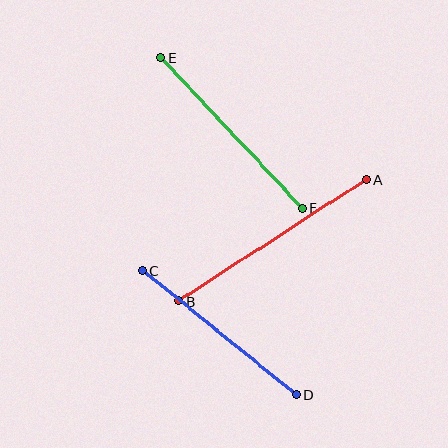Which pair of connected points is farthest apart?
Points A and B are farthest apart.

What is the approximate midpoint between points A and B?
The midpoint is at approximately (272, 240) pixels.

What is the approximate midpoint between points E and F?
The midpoint is at approximately (232, 133) pixels.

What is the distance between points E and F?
The distance is approximately 207 pixels.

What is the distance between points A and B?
The distance is approximately 223 pixels.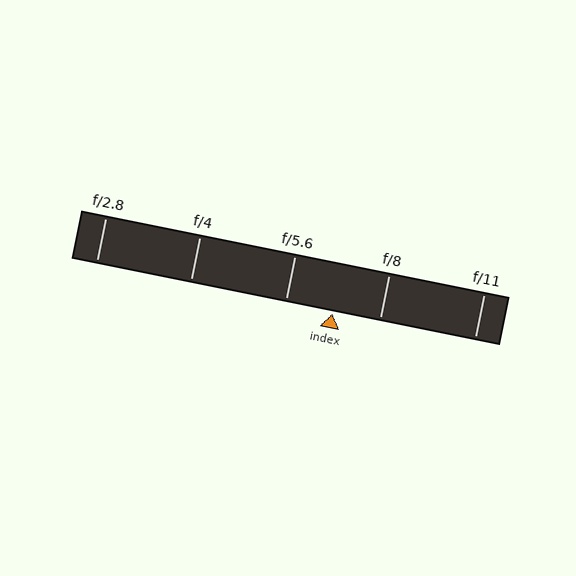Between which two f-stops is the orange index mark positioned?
The index mark is between f/5.6 and f/8.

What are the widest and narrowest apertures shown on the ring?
The widest aperture shown is f/2.8 and the narrowest is f/11.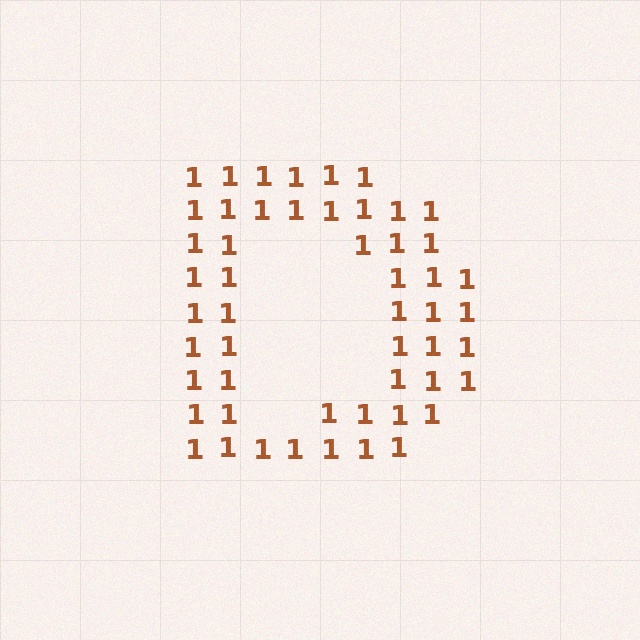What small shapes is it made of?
It is made of small digit 1's.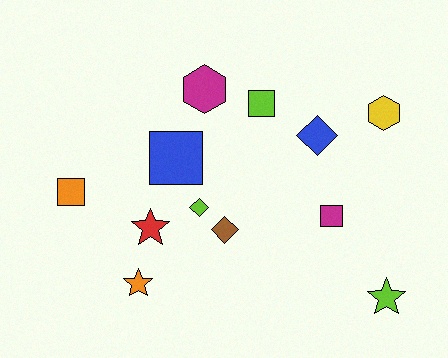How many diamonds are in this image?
There are 3 diamonds.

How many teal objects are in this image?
There are no teal objects.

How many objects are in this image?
There are 12 objects.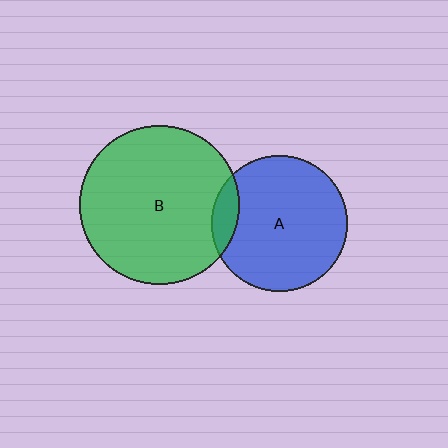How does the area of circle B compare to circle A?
Approximately 1.4 times.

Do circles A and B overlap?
Yes.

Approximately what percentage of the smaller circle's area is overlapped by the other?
Approximately 10%.